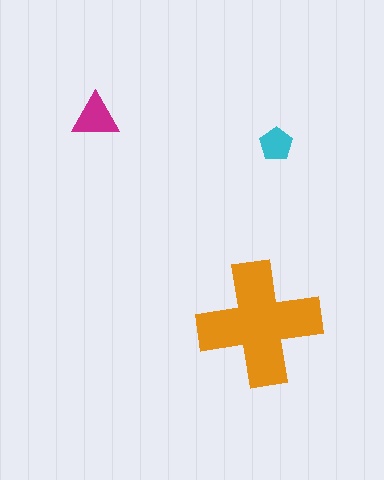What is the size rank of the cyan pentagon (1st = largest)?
3rd.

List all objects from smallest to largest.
The cyan pentagon, the magenta triangle, the orange cross.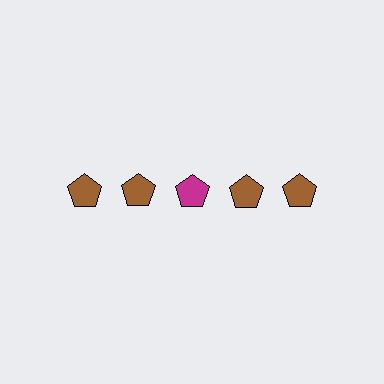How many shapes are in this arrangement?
There are 5 shapes arranged in a grid pattern.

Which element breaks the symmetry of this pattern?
The magenta pentagon in the top row, center column breaks the symmetry. All other shapes are brown pentagons.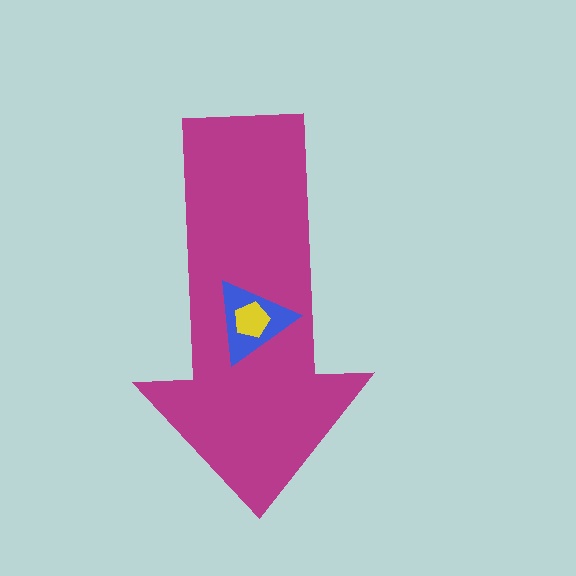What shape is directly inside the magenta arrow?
The blue triangle.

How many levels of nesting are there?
3.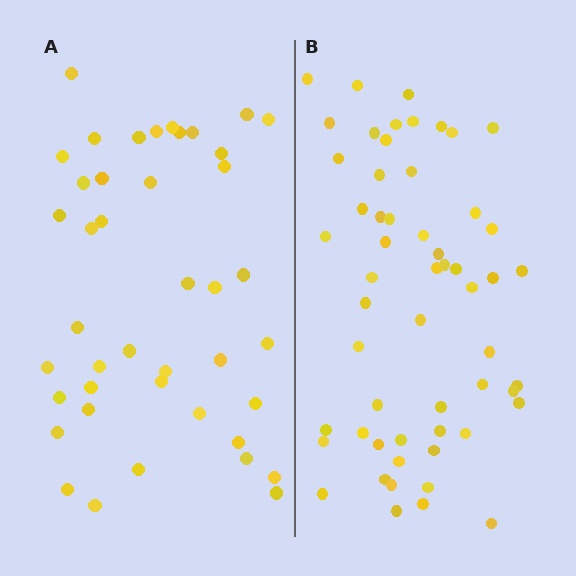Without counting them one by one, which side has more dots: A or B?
Region B (the right region) has more dots.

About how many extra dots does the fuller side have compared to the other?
Region B has approximately 15 more dots than region A.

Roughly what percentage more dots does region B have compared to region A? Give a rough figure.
About 35% more.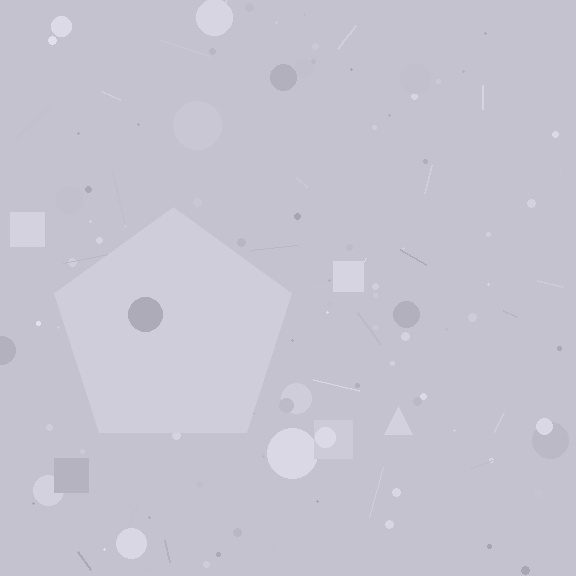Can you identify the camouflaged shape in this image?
The camouflaged shape is a pentagon.